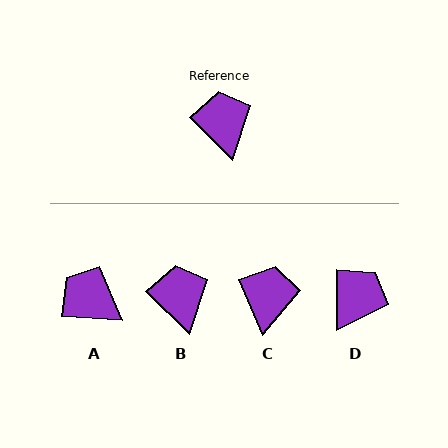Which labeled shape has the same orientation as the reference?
B.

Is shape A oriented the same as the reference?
No, it is off by about 41 degrees.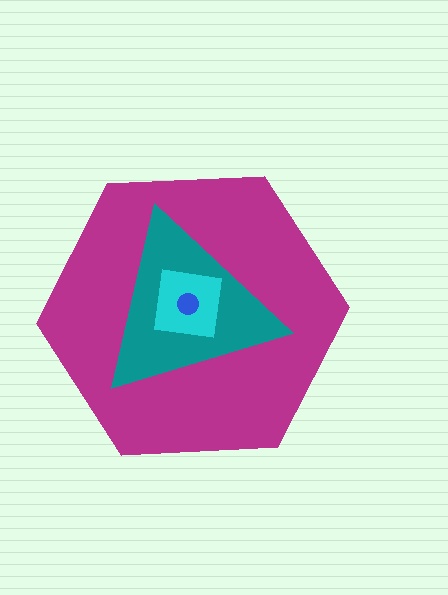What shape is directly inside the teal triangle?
The cyan square.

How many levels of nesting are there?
4.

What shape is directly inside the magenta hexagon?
The teal triangle.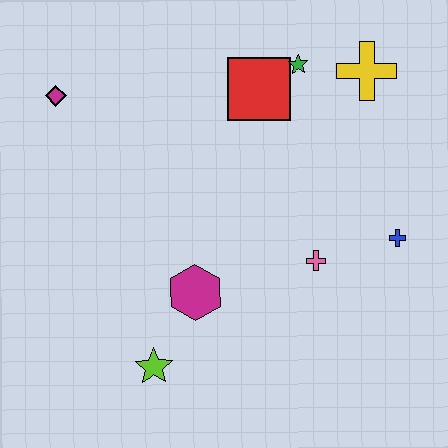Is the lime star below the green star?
Yes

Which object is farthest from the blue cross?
The magenta diamond is farthest from the blue cross.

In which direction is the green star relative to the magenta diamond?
The green star is to the right of the magenta diamond.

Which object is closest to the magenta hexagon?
The lime star is closest to the magenta hexagon.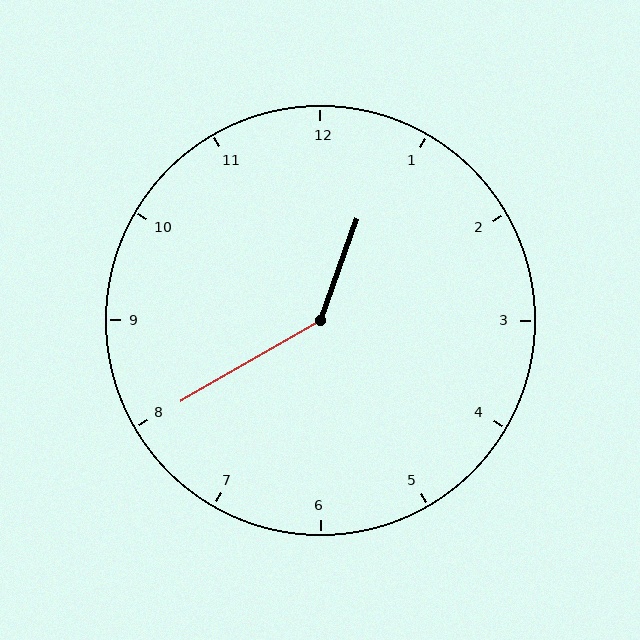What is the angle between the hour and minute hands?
Approximately 140 degrees.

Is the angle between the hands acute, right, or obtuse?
It is obtuse.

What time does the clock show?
12:40.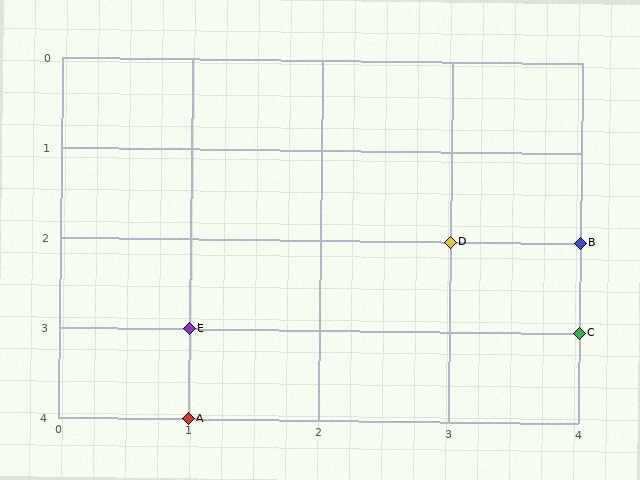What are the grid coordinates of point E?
Point E is at grid coordinates (1, 3).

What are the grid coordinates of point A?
Point A is at grid coordinates (1, 4).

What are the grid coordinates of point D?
Point D is at grid coordinates (3, 2).